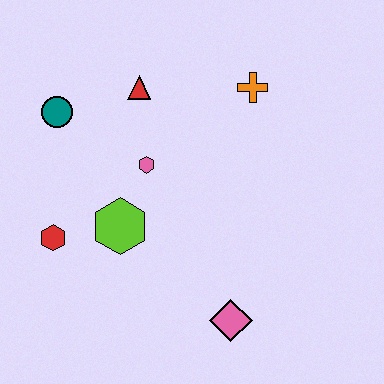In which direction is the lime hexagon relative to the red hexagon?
The lime hexagon is to the right of the red hexagon.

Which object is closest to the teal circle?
The red triangle is closest to the teal circle.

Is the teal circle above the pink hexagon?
Yes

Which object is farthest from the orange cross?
The red hexagon is farthest from the orange cross.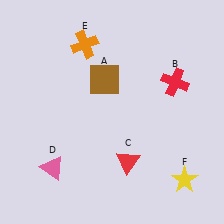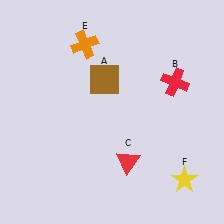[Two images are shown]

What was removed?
The pink triangle (D) was removed in Image 2.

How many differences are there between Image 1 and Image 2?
There is 1 difference between the two images.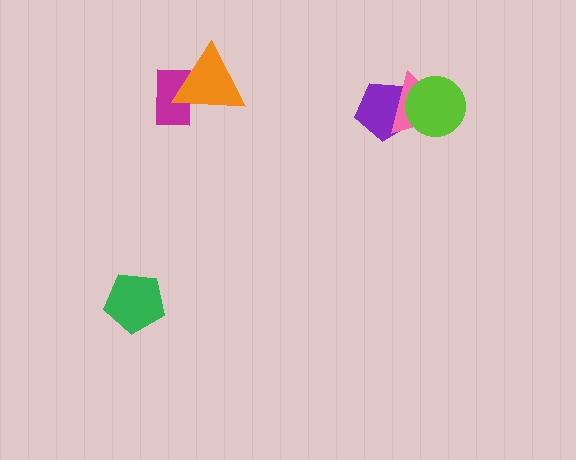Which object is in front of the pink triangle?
The lime circle is in front of the pink triangle.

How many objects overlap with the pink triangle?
2 objects overlap with the pink triangle.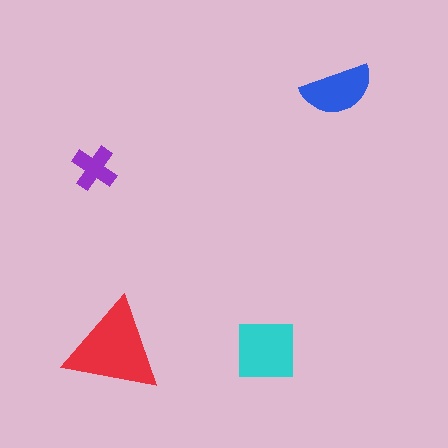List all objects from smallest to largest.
The purple cross, the blue semicircle, the cyan square, the red triangle.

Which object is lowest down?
The cyan square is bottommost.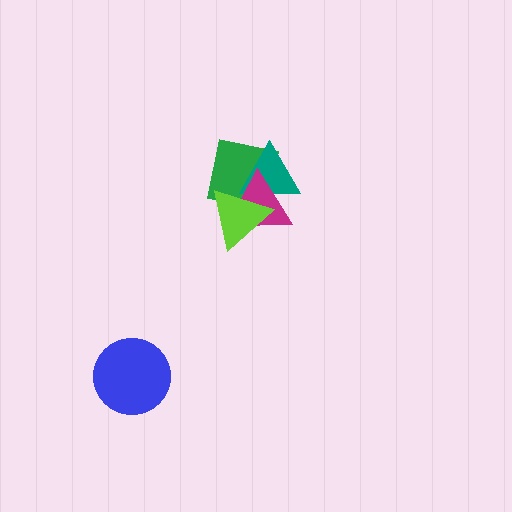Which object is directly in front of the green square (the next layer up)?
The teal triangle is directly in front of the green square.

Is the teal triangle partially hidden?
Yes, it is partially covered by another shape.